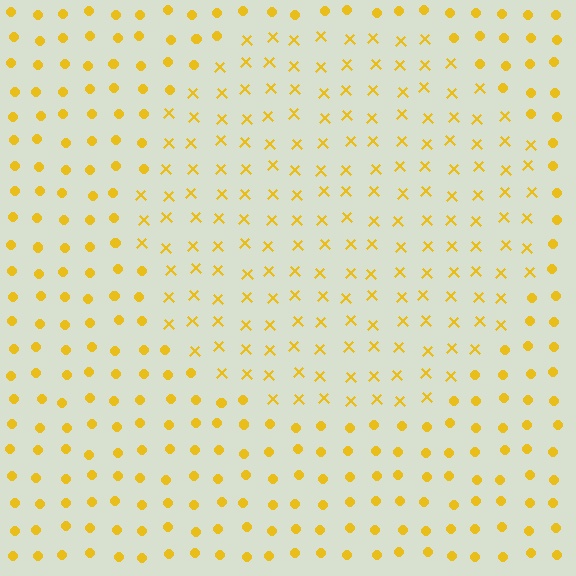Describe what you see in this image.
The image is filled with small yellow elements arranged in a uniform grid. A circle-shaped region contains X marks, while the surrounding area contains circles. The boundary is defined purely by the change in element shape.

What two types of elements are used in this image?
The image uses X marks inside the circle region and circles outside it.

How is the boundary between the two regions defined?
The boundary is defined by a change in element shape: X marks inside vs. circles outside. All elements share the same color and spacing.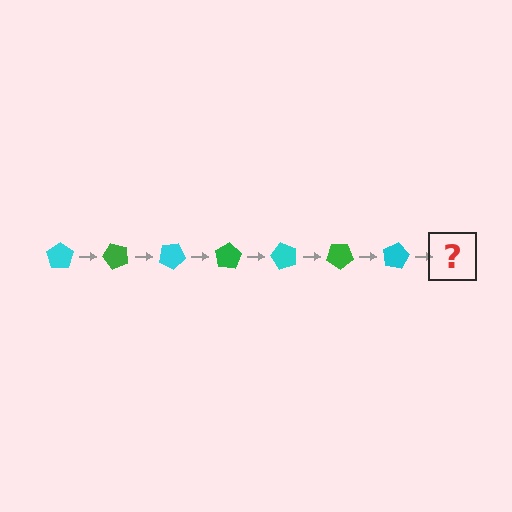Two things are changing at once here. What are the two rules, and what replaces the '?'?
The two rules are that it rotates 50 degrees each step and the color cycles through cyan and green. The '?' should be a green pentagon, rotated 350 degrees from the start.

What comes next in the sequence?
The next element should be a green pentagon, rotated 350 degrees from the start.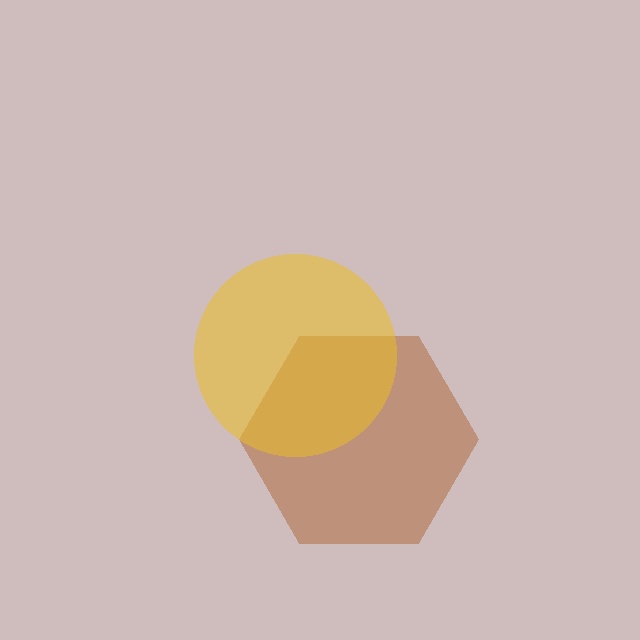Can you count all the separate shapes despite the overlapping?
Yes, there are 2 separate shapes.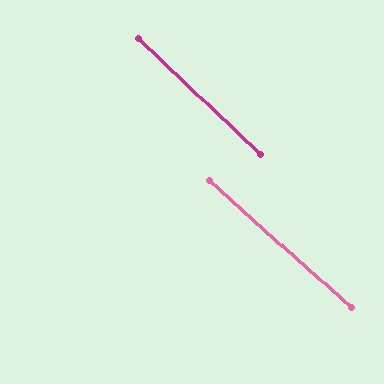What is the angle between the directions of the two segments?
Approximately 1 degree.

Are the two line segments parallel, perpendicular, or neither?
Parallel — their directions differ by only 1.4°.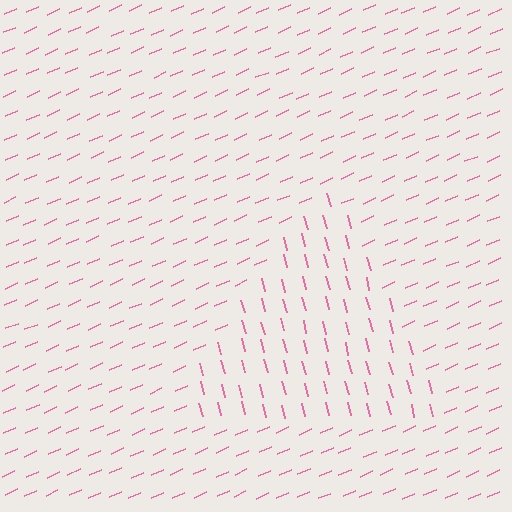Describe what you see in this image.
The image is filled with small pink line segments. A triangle region in the image has lines oriented differently from the surrounding lines, creating a visible texture boundary.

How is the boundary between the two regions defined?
The boundary is defined purely by a change in line orientation (approximately 81 degrees difference). All lines are the same color and thickness.